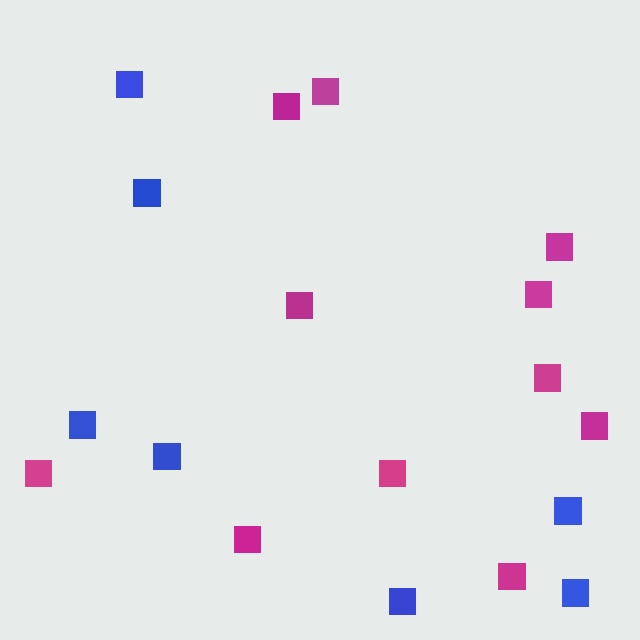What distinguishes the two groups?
There are 2 groups: one group of magenta squares (11) and one group of blue squares (7).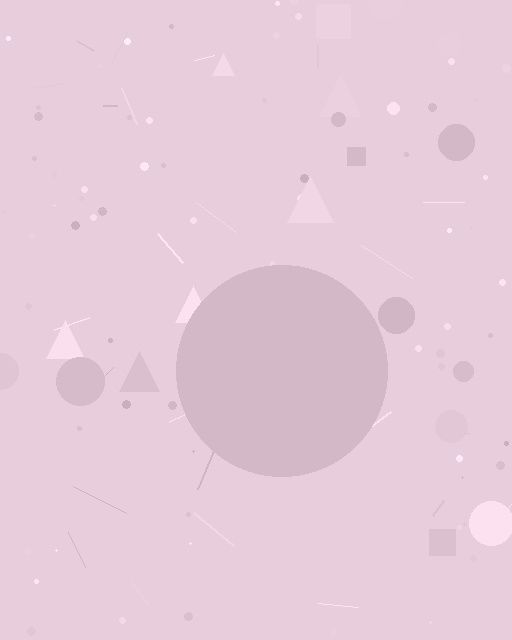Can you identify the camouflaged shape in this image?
The camouflaged shape is a circle.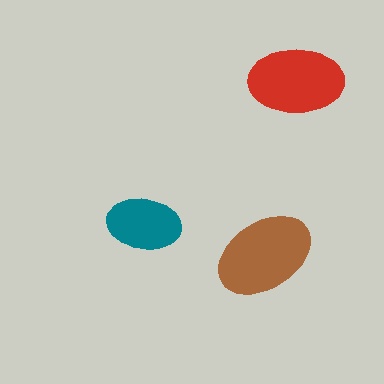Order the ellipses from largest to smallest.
the brown one, the red one, the teal one.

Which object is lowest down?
The brown ellipse is bottommost.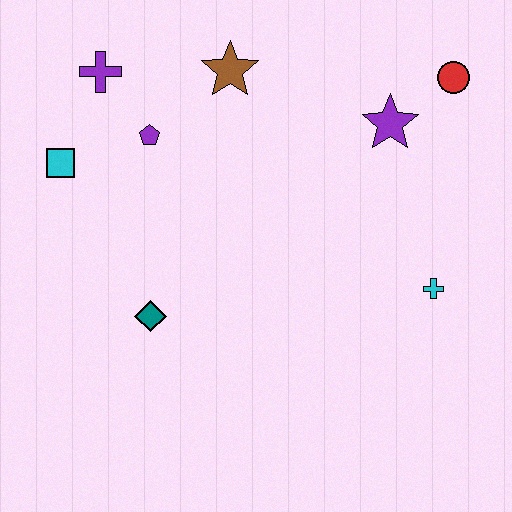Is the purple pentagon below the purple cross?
Yes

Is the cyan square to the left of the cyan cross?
Yes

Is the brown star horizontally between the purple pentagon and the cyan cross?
Yes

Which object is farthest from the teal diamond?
The red circle is farthest from the teal diamond.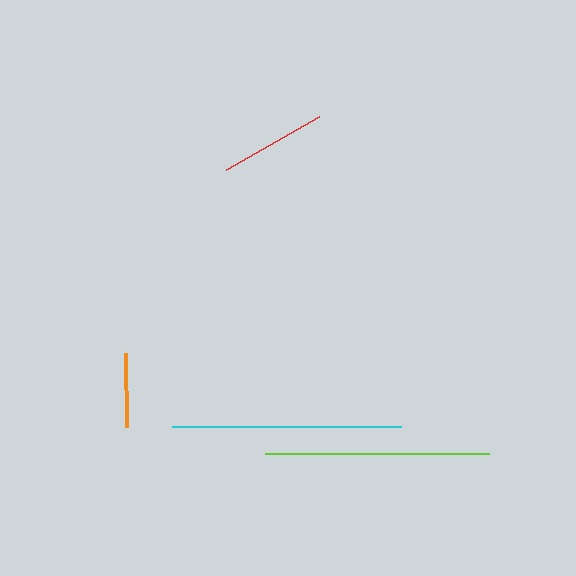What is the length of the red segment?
The red segment is approximately 107 pixels long.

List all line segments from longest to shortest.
From longest to shortest: cyan, lime, red, orange.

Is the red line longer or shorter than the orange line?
The red line is longer than the orange line.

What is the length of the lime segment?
The lime segment is approximately 225 pixels long.